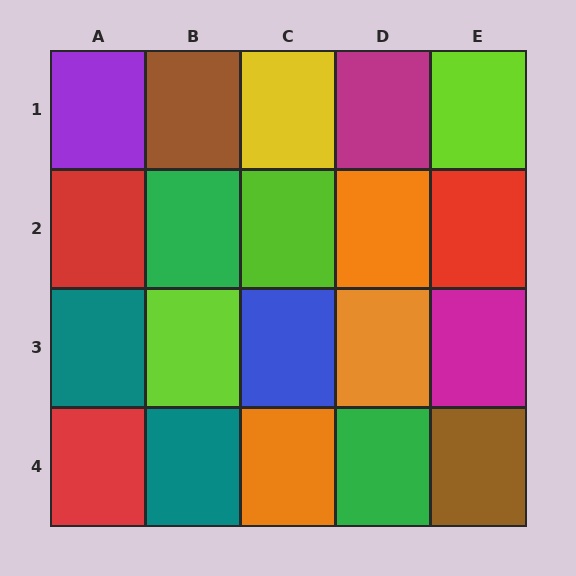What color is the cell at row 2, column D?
Orange.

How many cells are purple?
1 cell is purple.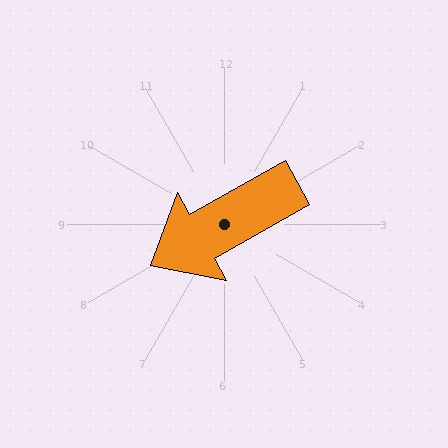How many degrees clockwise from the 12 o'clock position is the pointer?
Approximately 241 degrees.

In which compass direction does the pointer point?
Southwest.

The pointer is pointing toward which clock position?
Roughly 8 o'clock.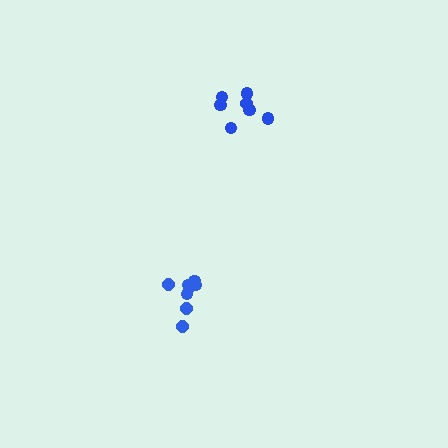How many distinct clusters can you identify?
There are 2 distinct clusters.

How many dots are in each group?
Group 1: 7 dots, Group 2: 8 dots (15 total).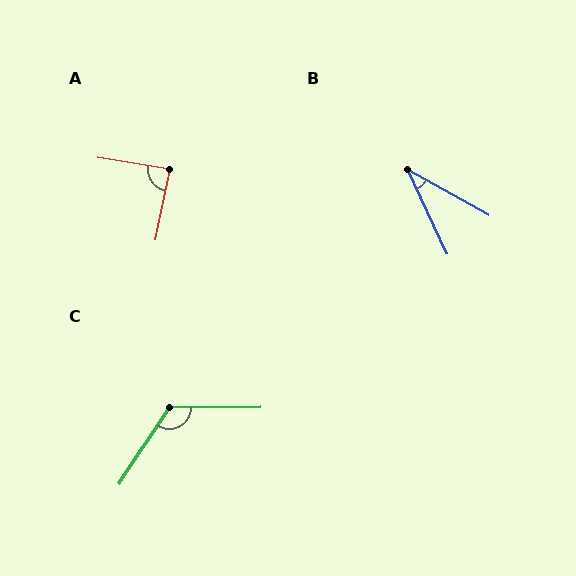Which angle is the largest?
C, at approximately 124 degrees.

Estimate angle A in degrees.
Approximately 88 degrees.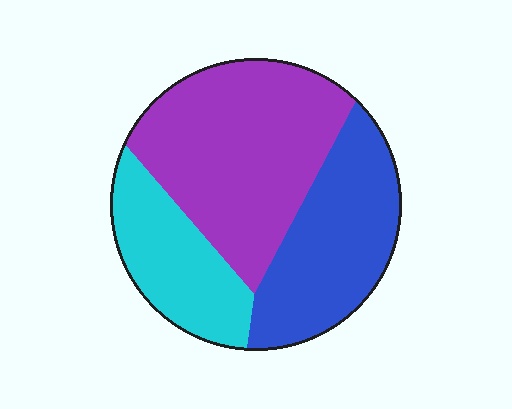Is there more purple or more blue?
Purple.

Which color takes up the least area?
Cyan, at roughly 20%.